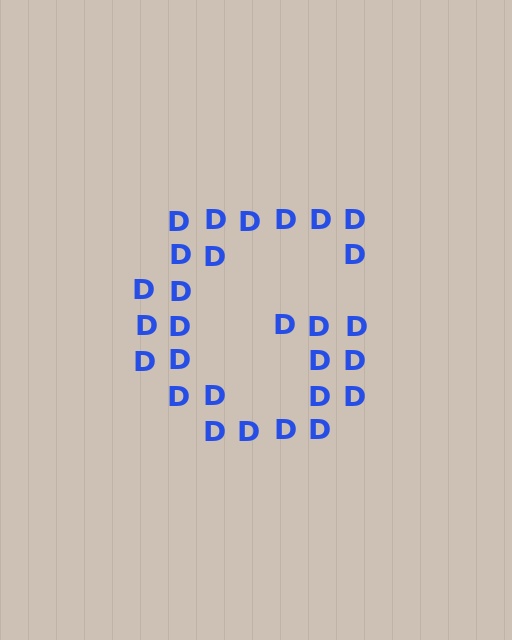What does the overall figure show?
The overall figure shows the letter G.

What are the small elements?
The small elements are letter D's.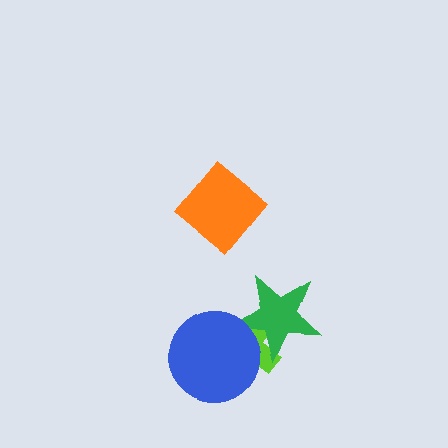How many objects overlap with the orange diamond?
0 objects overlap with the orange diamond.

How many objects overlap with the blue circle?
2 objects overlap with the blue circle.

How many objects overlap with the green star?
2 objects overlap with the green star.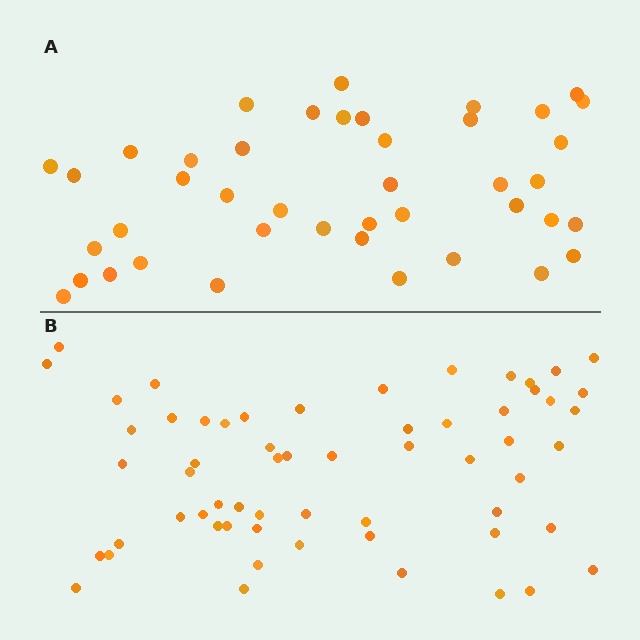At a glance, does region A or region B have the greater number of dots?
Region B (the bottom region) has more dots.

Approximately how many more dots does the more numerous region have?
Region B has approximately 20 more dots than region A.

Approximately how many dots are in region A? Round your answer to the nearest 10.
About 40 dots. (The exact count is 42, which rounds to 40.)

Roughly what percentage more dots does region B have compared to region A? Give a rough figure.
About 45% more.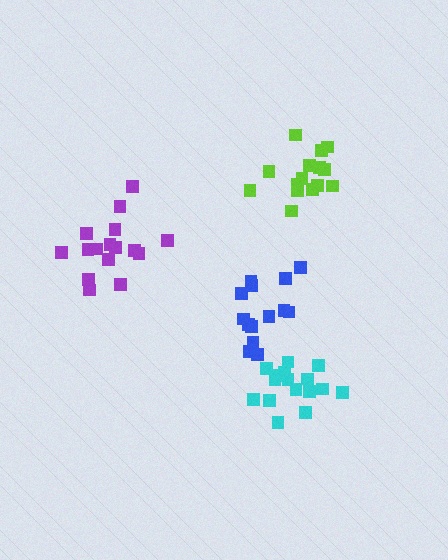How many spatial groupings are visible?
There are 4 spatial groupings.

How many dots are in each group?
Group 1: 16 dots, Group 2: 16 dots, Group 3: 15 dots, Group 4: 14 dots (61 total).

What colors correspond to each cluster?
The clusters are colored: cyan, purple, lime, blue.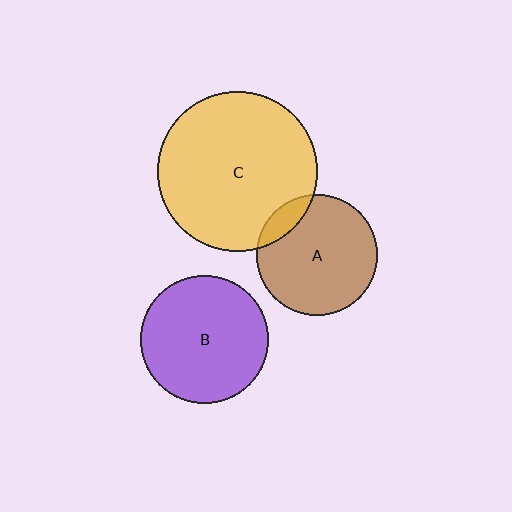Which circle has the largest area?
Circle C (yellow).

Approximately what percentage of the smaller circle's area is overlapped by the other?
Approximately 10%.